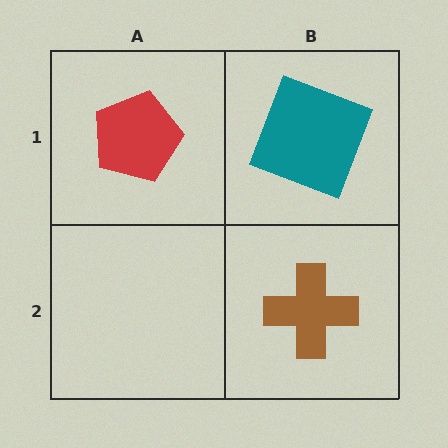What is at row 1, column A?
A red pentagon.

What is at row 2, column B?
A brown cross.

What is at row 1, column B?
A teal square.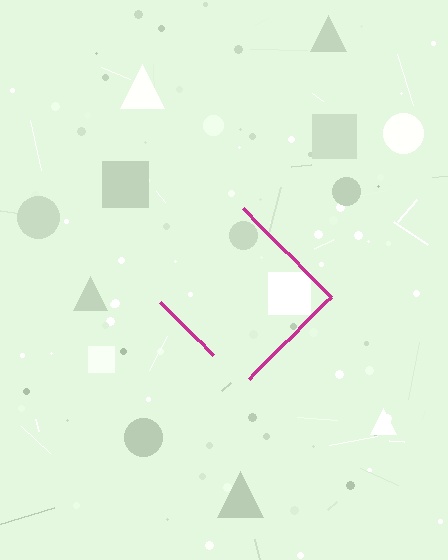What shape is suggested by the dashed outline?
The dashed outline suggests a diamond.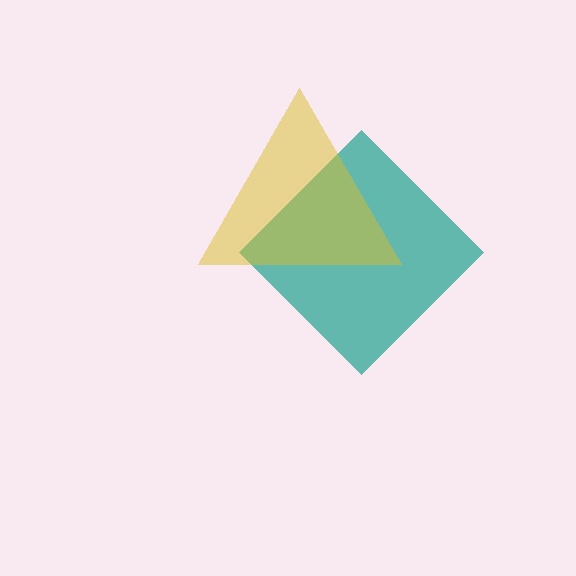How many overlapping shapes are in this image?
There are 2 overlapping shapes in the image.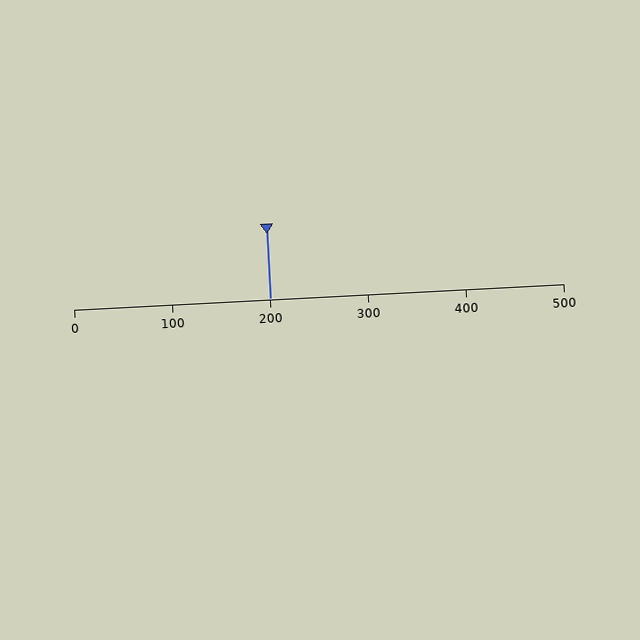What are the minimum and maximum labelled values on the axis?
The axis runs from 0 to 500.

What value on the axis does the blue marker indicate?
The marker indicates approximately 200.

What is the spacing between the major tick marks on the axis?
The major ticks are spaced 100 apart.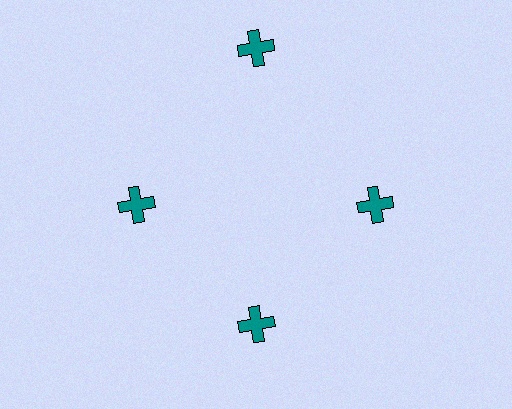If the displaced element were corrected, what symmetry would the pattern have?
It would have 4-fold rotational symmetry — the pattern would map onto itself every 90 degrees.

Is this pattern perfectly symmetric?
No. The 4 teal crosses are arranged in a ring, but one element near the 12 o'clock position is pushed outward from the center, breaking the 4-fold rotational symmetry.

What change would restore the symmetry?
The symmetry would be restored by moving it inward, back onto the ring so that all 4 crosses sit at equal angles and equal distance from the center.